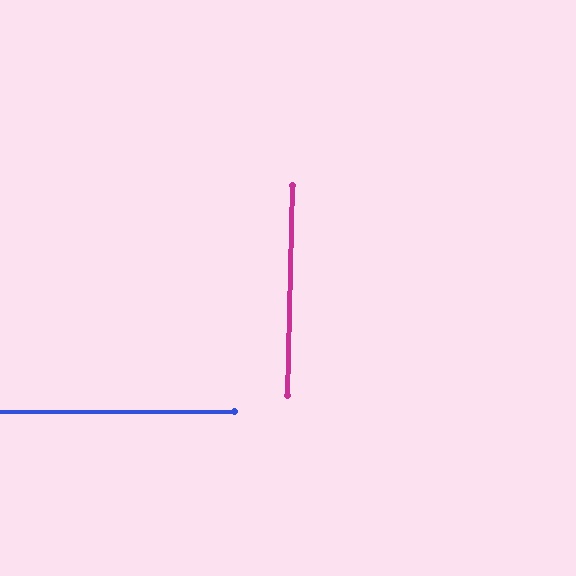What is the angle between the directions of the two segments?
Approximately 89 degrees.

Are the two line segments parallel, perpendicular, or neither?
Perpendicular — they meet at approximately 89°.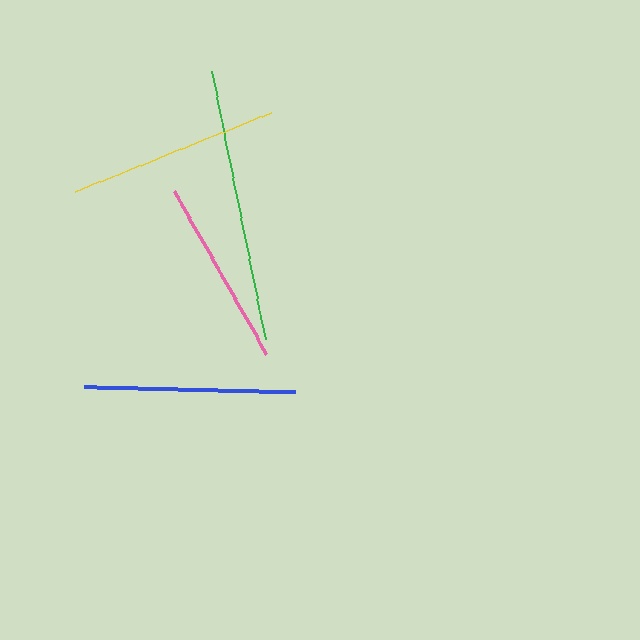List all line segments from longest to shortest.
From longest to shortest: green, blue, yellow, pink.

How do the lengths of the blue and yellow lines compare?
The blue and yellow lines are approximately the same length.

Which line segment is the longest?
The green line is the longest at approximately 272 pixels.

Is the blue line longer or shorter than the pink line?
The blue line is longer than the pink line.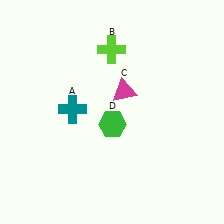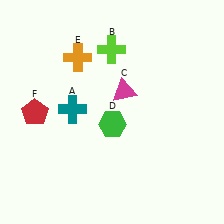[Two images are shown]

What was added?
An orange cross (E), a red pentagon (F) were added in Image 2.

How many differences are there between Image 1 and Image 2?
There are 2 differences between the two images.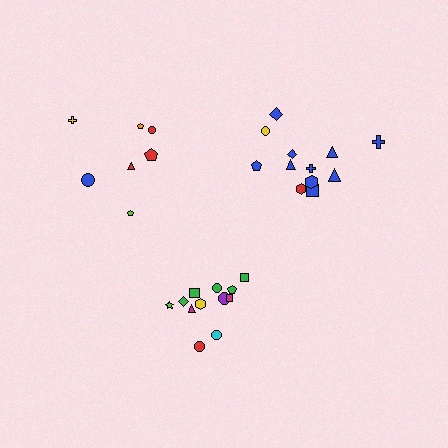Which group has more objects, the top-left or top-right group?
The top-right group.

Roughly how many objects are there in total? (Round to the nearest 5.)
Roughly 30 objects in total.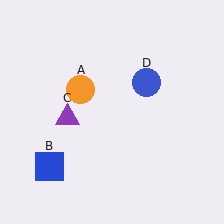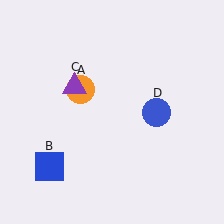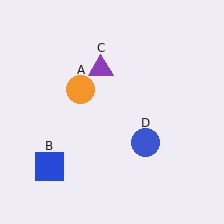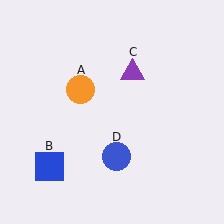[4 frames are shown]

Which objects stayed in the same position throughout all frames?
Orange circle (object A) and blue square (object B) remained stationary.